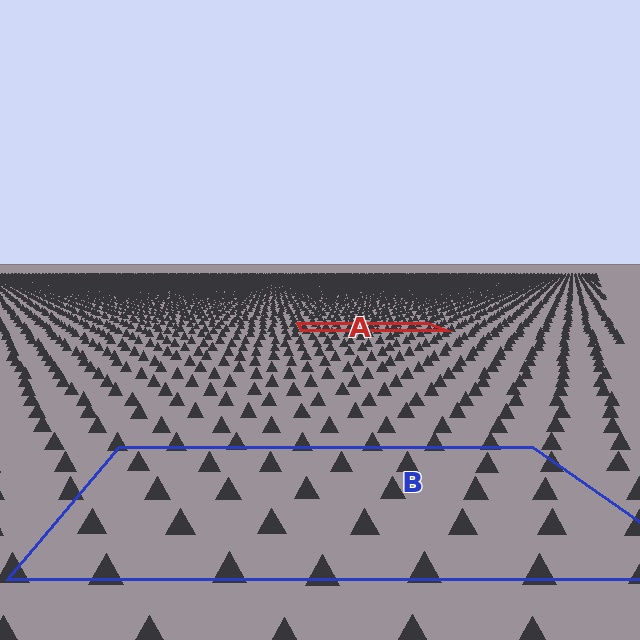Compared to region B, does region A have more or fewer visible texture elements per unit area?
Region A has more texture elements per unit area — they are packed more densely because it is farther away.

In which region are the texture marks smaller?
The texture marks are smaller in region A, because it is farther away.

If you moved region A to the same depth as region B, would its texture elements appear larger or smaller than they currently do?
They would appear larger. At a closer depth, the same texture elements are projected at a bigger on-screen size.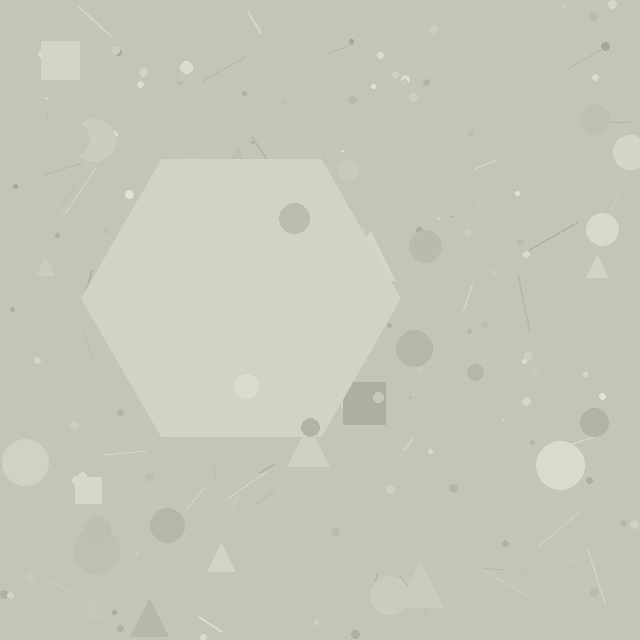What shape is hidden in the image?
A hexagon is hidden in the image.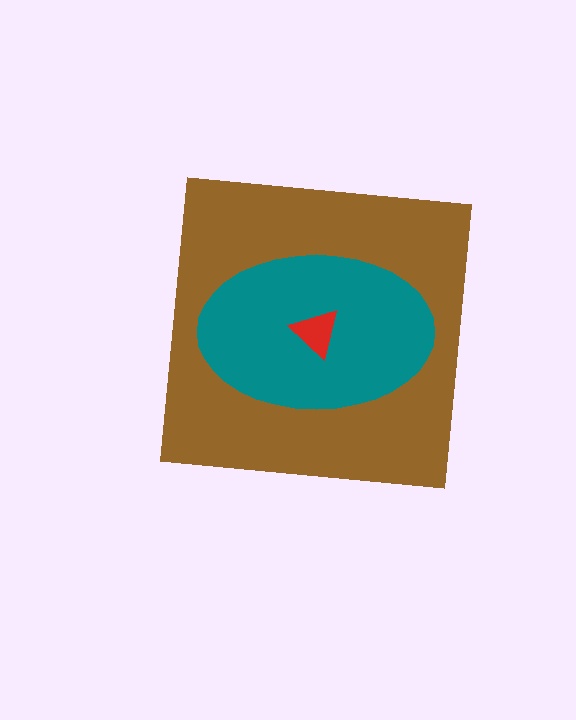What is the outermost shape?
The brown square.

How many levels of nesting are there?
3.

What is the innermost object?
The red triangle.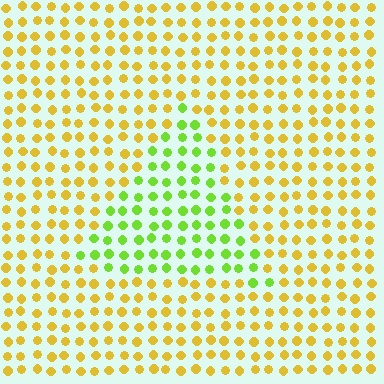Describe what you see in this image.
The image is filled with small yellow elements in a uniform arrangement. A triangle-shaped region is visible where the elements are tinted to a slightly different hue, forming a subtle color boundary.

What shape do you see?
I see a triangle.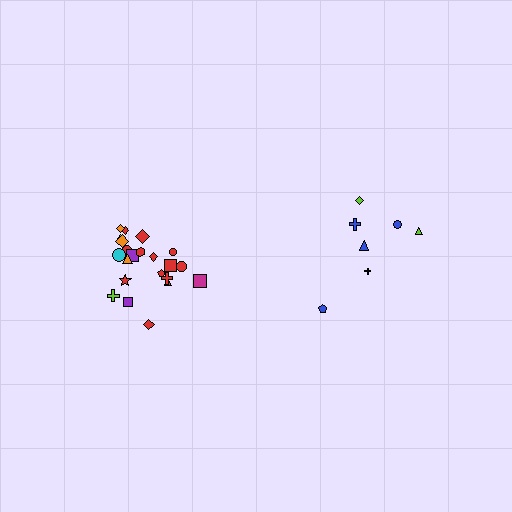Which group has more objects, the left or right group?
The left group.